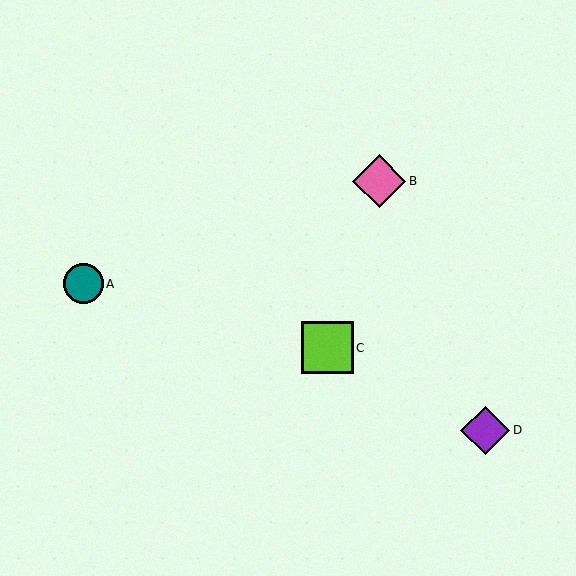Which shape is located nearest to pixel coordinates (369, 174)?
The pink diamond (labeled B) at (379, 181) is nearest to that location.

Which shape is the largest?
The pink diamond (labeled B) is the largest.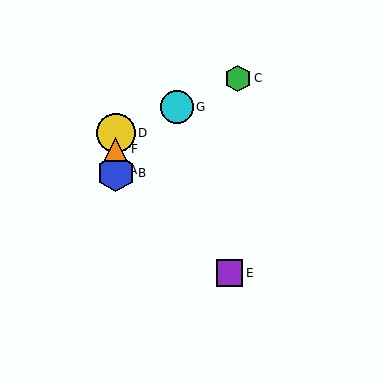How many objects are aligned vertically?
4 objects (A, B, D, F) are aligned vertically.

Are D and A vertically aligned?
Yes, both are at x≈116.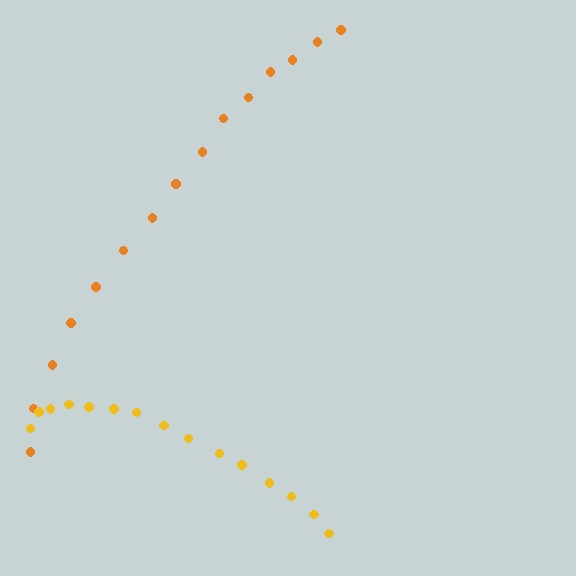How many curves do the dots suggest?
There are 2 distinct paths.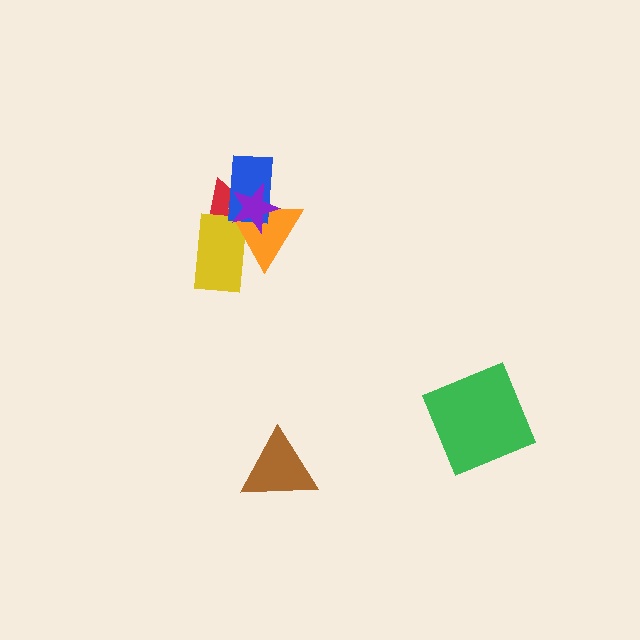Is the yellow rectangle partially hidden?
Yes, it is partially covered by another shape.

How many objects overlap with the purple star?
4 objects overlap with the purple star.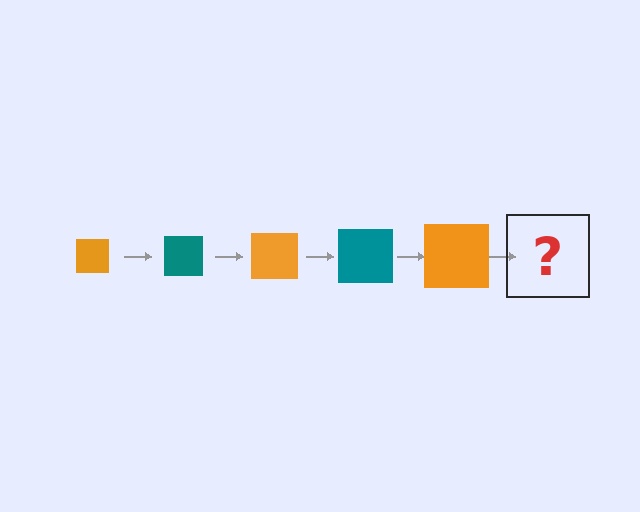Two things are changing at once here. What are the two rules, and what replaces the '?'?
The two rules are that the square grows larger each step and the color cycles through orange and teal. The '?' should be a teal square, larger than the previous one.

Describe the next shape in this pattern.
It should be a teal square, larger than the previous one.